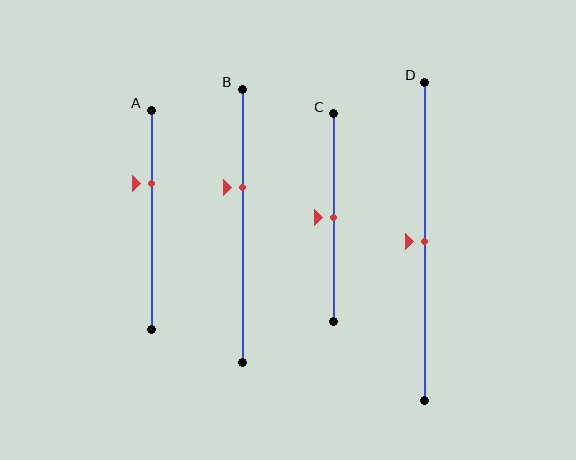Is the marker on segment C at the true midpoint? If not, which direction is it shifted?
Yes, the marker on segment C is at the true midpoint.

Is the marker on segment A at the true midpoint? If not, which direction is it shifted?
No, the marker on segment A is shifted upward by about 16% of the segment length.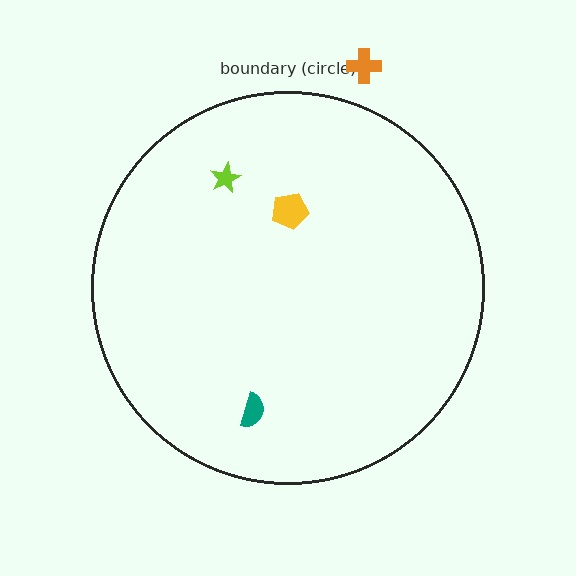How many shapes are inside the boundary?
3 inside, 1 outside.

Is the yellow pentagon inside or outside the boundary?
Inside.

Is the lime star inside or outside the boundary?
Inside.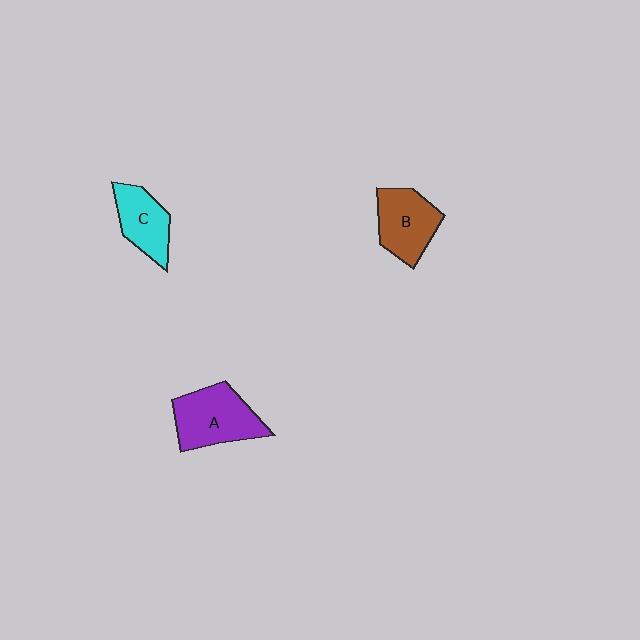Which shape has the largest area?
Shape A (purple).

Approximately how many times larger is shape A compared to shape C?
Approximately 1.4 times.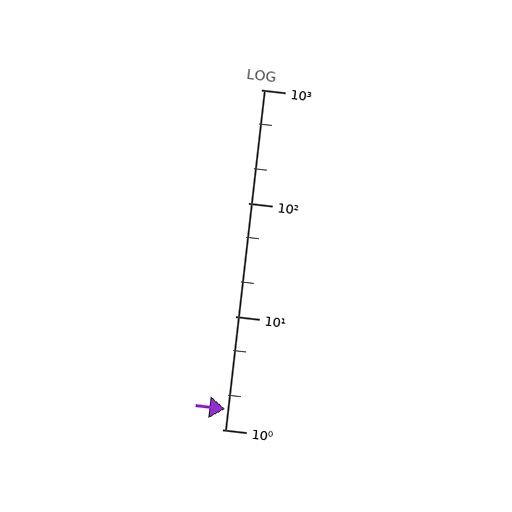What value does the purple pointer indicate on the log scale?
The pointer indicates approximately 1.5.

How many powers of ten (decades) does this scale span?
The scale spans 3 decades, from 1 to 1000.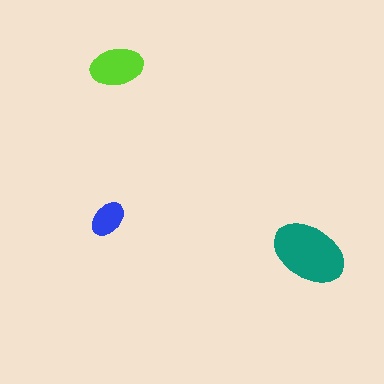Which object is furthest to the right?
The teal ellipse is rightmost.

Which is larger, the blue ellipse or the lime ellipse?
The lime one.